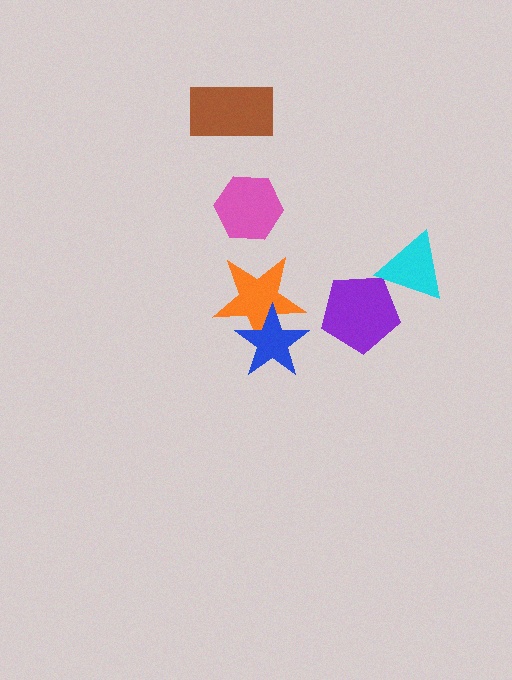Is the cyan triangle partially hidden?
No, no other shape covers it.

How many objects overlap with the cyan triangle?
1 object overlaps with the cyan triangle.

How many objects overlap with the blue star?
1 object overlaps with the blue star.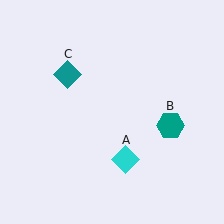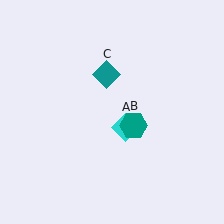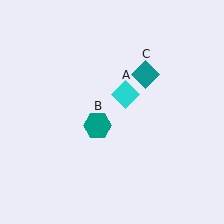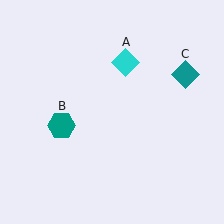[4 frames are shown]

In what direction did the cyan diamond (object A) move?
The cyan diamond (object A) moved up.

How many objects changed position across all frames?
3 objects changed position: cyan diamond (object A), teal hexagon (object B), teal diamond (object C).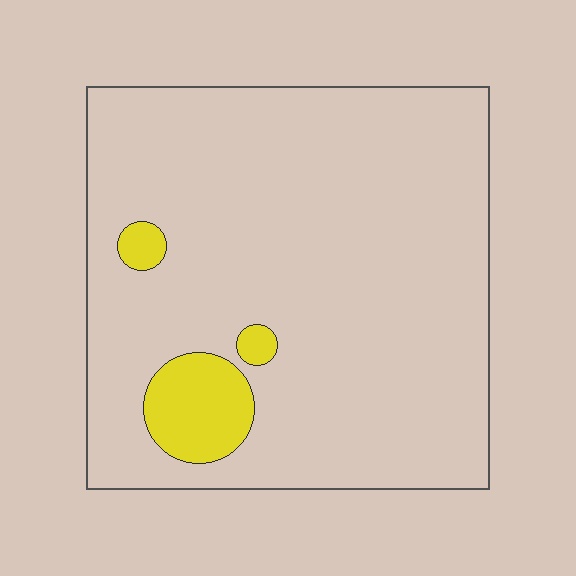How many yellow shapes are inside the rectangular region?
3.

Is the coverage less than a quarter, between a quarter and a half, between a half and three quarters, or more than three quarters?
Less than a quarter.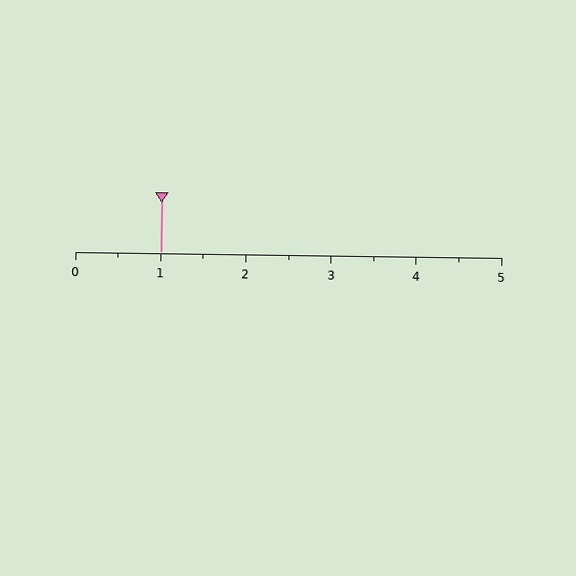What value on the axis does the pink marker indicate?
The marker indicates approximately 1.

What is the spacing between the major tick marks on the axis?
The major ticks are spaced 1 apart.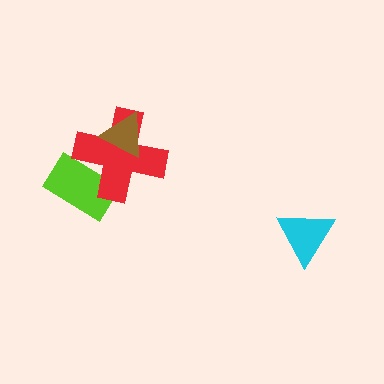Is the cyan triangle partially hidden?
No, no other shape covers it.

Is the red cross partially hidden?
Yes, it is partially covered by another shape.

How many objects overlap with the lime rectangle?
1 object overlaps with the lime rectangle.